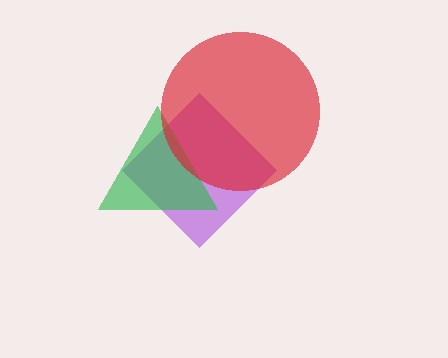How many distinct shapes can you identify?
There are 3 distinct shapes: a purple diamond, a green triangle, a red circle.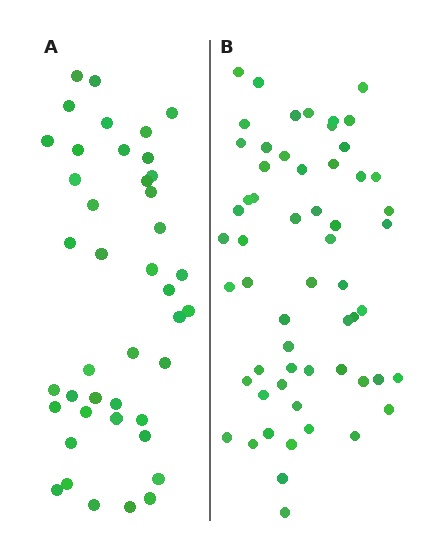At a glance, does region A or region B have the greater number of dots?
Region B (the right region) has more dots.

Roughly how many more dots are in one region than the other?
Region B has approximately 15 more dots than region A.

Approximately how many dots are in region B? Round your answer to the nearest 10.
About 60 dots. (The exact count is 58, which rounds to 60.)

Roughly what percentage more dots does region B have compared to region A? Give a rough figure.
About 40% more.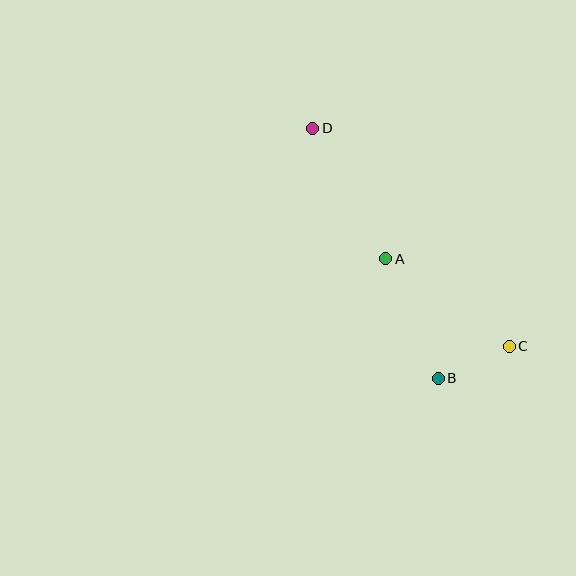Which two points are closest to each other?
Points B and C are closest to each other.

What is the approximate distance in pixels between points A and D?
The distance between A and D is approximately 149 pixels.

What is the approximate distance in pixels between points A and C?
The distance between A and C is approximately 152 pixels.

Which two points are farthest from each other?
Points C and D are farthest from each other.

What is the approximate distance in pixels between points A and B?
The distance between A and B is approximately 131 pixels.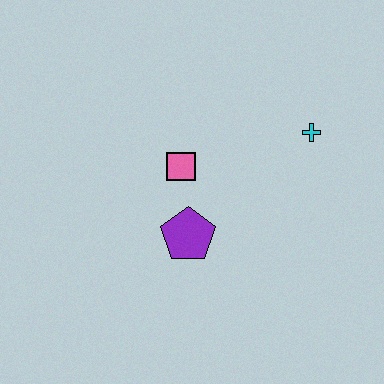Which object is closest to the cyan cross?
The pink square is closest to the cyan cross.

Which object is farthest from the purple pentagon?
The cyan cross is farthest from the purple pentagon.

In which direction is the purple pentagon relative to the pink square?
The purple pentagon is below the pink square.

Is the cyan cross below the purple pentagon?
No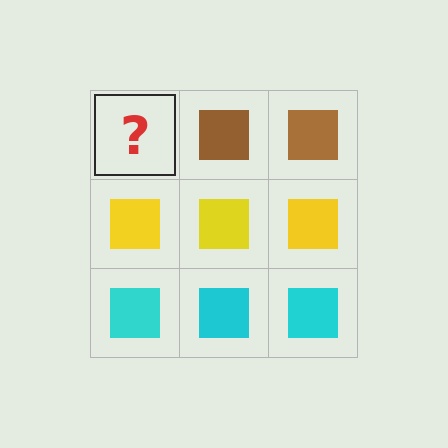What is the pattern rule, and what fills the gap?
The rule is that each row has a consistent color. The gap should be filled with a brown square.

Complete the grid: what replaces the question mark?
The question mark should be replaced with a brown square.